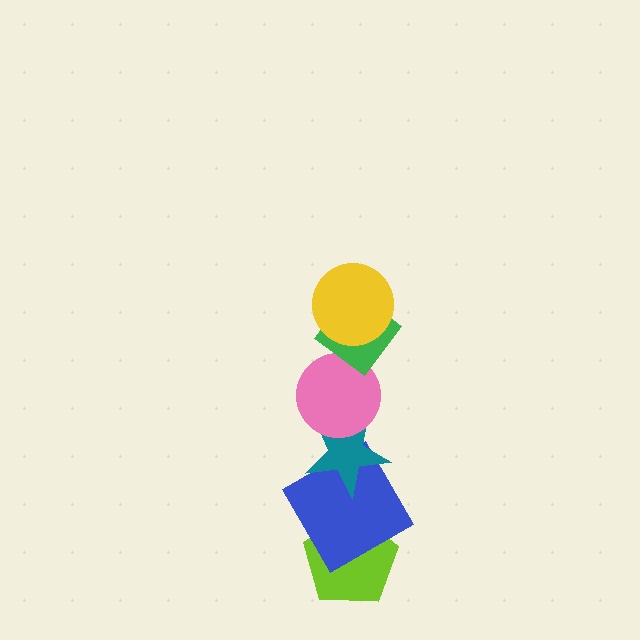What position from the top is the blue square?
The blue square is 5th from the top.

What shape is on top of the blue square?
The teal star is on top of the blue square.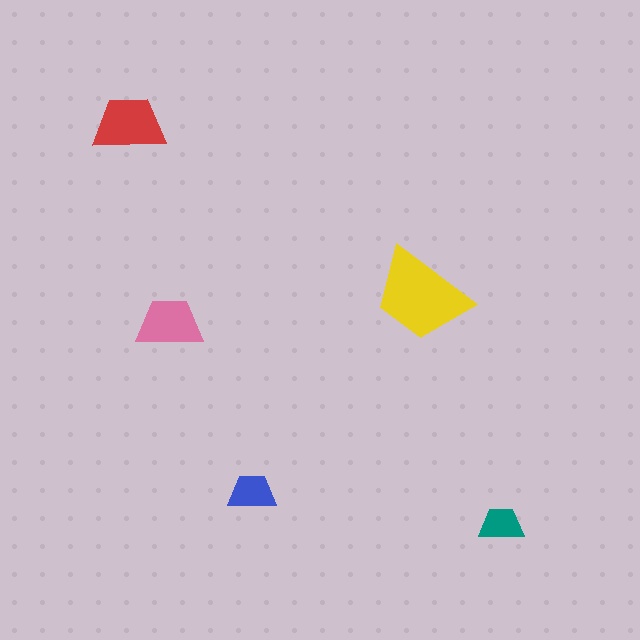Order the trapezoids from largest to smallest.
the yellow one, the red one, the pink one, the blue one, the teal one.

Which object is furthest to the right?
The teal trapezoid is rightmost.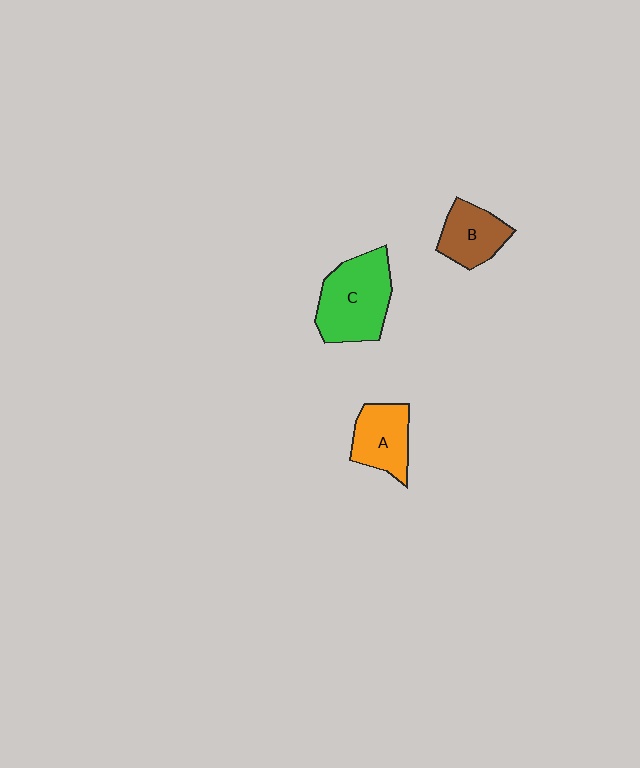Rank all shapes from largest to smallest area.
From largest to smallest: C (green), A (orange), B (brown).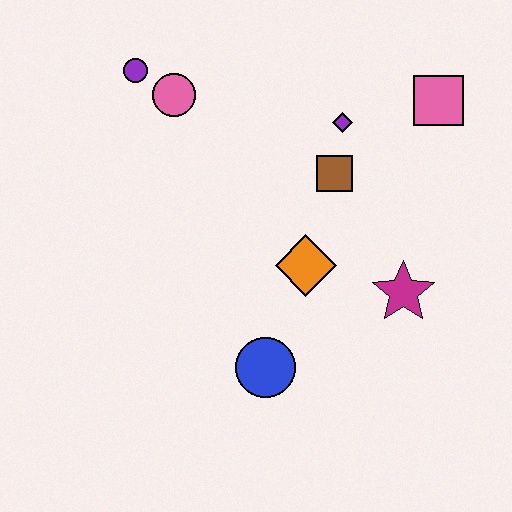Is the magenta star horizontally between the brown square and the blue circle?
No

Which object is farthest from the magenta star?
The purple circle is farthest from the magenta star.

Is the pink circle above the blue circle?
Yes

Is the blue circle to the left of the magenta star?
Yes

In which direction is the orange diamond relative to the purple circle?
The orange diamond is below the purple circle.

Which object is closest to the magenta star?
The orange diamond is closest to the magenta star.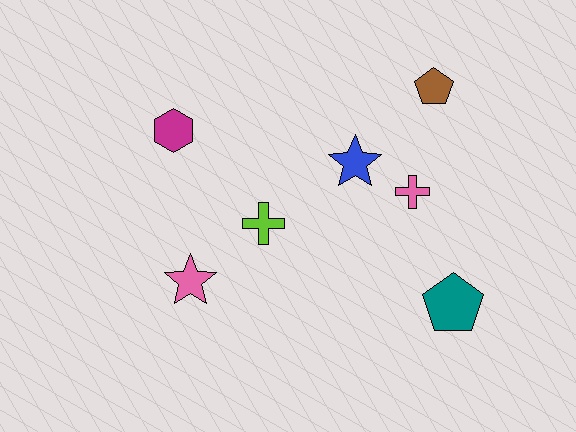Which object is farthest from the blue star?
The pink star is farthest from the blue star.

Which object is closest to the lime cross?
The pink star is closest to the lime cross.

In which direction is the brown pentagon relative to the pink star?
The brown pentagon is to the right of the pink star.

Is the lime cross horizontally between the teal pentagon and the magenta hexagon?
Yes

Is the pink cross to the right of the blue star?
Yes